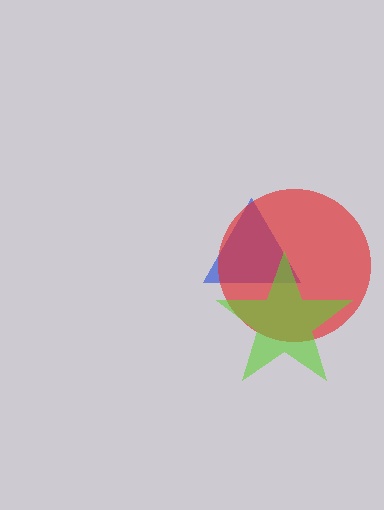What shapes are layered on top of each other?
The layered shapes are: a blue triangle, a red circle, a lime star.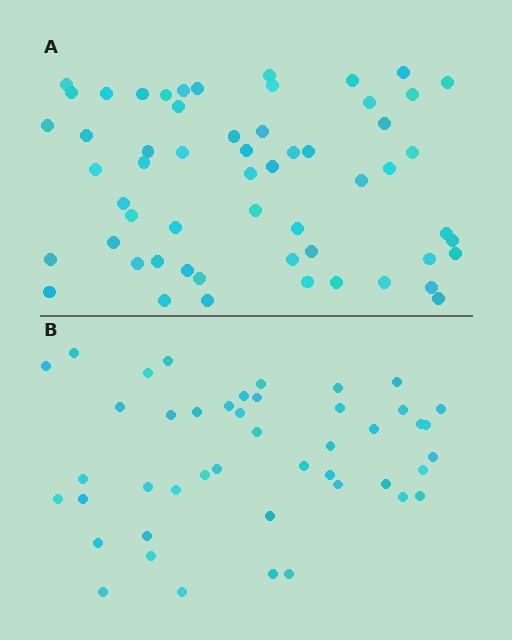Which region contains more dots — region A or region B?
Region A (the top region) has more dots.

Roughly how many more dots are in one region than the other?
Region A has roughly 12 or so more dots than region B.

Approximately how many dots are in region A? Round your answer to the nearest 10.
About 60 dots. (The exact count is 57, which rounds to 60.)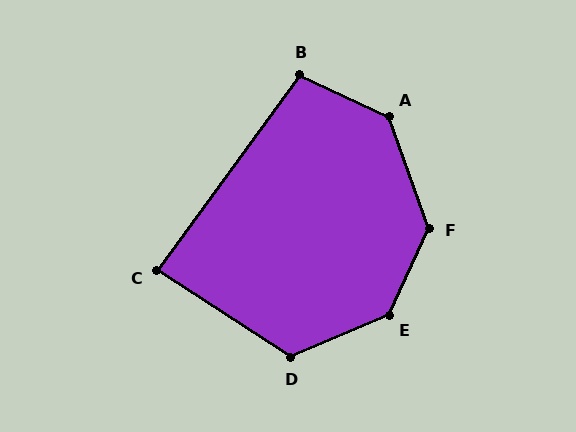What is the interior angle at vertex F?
Approximately 136 degrees (obtuse).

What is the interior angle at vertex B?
Approximately 101 degrees (obtuse).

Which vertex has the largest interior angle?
E, at approximately 138 degrees.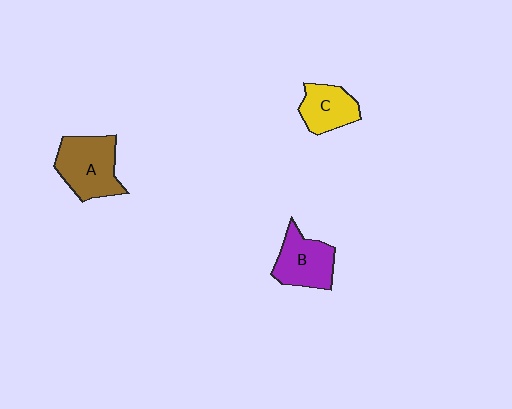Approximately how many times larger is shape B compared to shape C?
Approximately 1.2 times.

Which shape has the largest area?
Shape A (brown).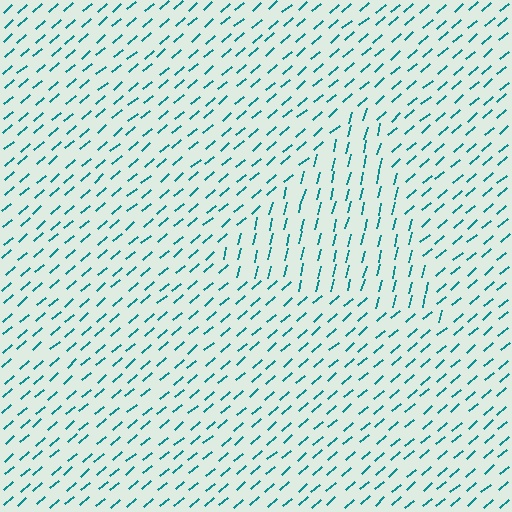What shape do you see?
I see a triangle.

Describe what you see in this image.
The image is filled with small teal line segments. A triangle region in the image has lines oriented differently from the surrounding lines, creating a visible texture boundary.